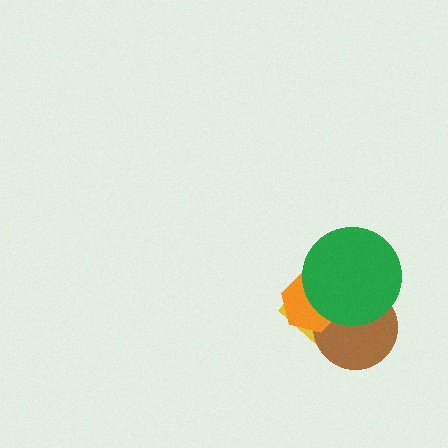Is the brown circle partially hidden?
Yes, it is partially covered by another shape.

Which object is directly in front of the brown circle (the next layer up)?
The orange hexagon is directly in front of the brown circle.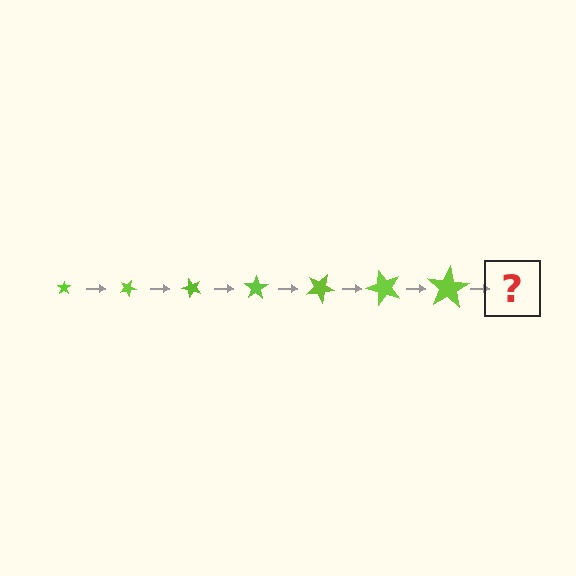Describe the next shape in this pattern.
It should be a star, larger than the previous one and rotated 175 degrees from the start.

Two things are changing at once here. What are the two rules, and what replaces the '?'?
The two rules are that the star grows larger each step and it rotates 25 degrees each step. The '?' should be a star, larger than the previous one and rotated 175 degrees from the start.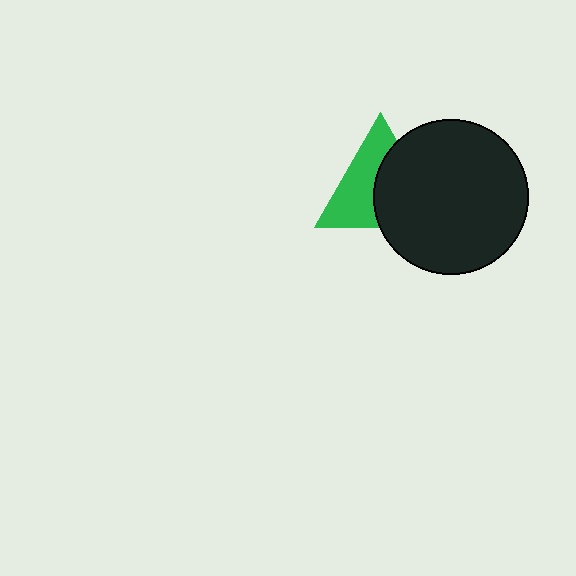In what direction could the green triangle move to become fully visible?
The green triangle could move left. That would shift it out from behind the black circle entirely.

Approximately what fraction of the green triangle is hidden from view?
Roughly 49% of the green triangle is hidden behind the black circle.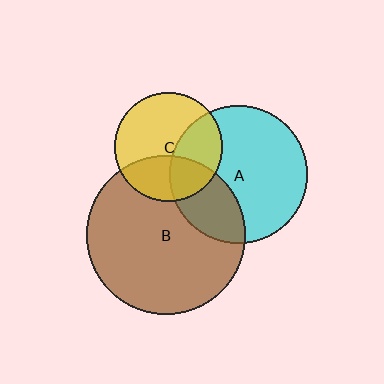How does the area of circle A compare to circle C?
Approximately 1.6 times.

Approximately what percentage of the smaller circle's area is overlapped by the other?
Approximately 35%.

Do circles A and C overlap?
Yes.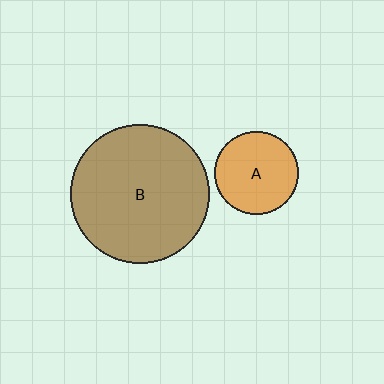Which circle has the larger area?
Circle B (brown).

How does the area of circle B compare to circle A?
Approximately 2.8 times.